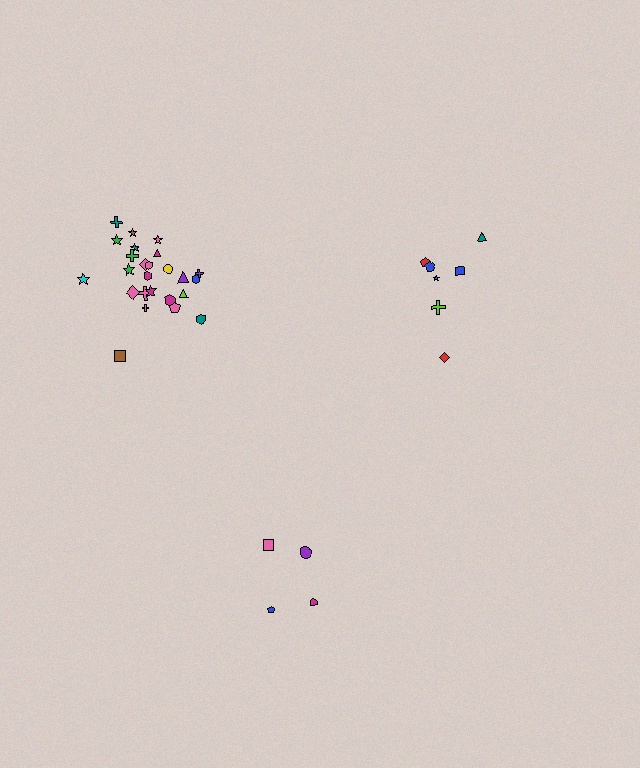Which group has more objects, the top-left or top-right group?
The top-left group.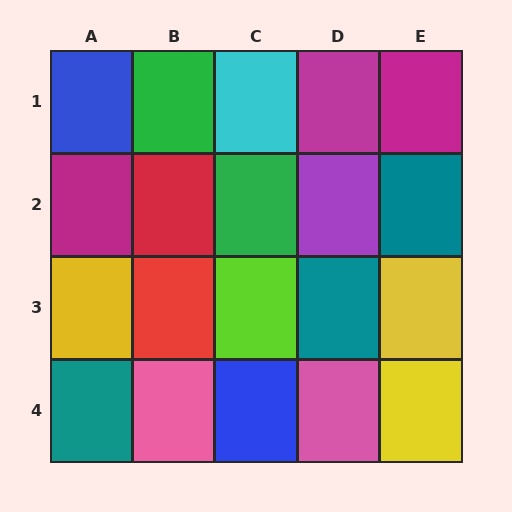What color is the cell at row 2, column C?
Green.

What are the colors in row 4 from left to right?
Teal, pink, blue, pink, yellow.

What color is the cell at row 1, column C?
Cyan.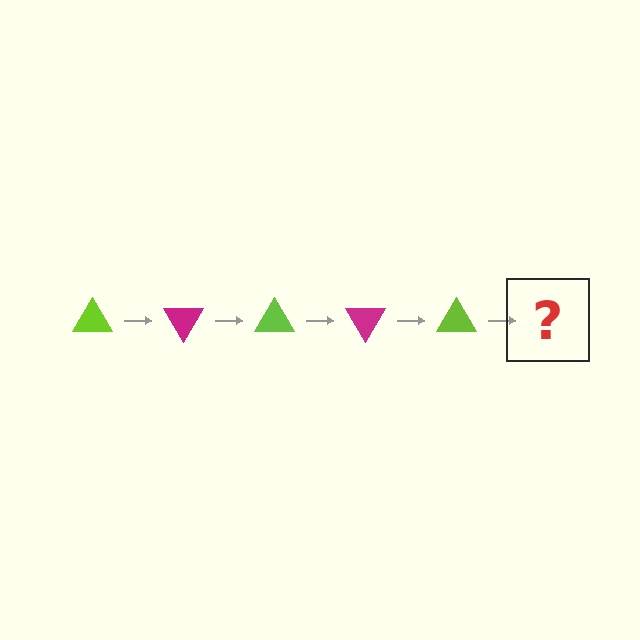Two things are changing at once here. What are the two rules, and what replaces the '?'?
The two rules are that it rotates 60 degrees each step and the color cycles through lime and magenta. The '?' should be a magenta triangle, rotated 300 degrees from the start.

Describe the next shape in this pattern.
It should be a magenta triangle, rotated 300 degrees from the start.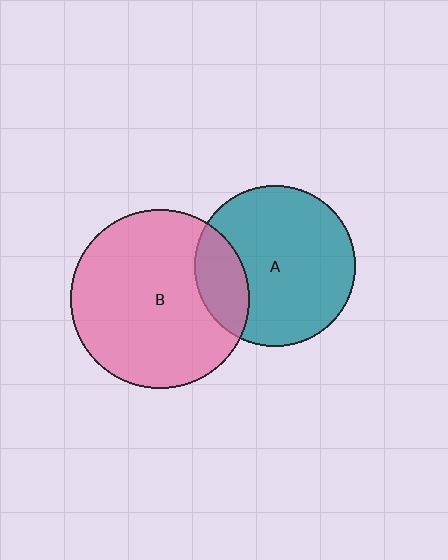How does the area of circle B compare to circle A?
Approximately 1.2 times.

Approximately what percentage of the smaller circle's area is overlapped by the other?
Approximately 20%.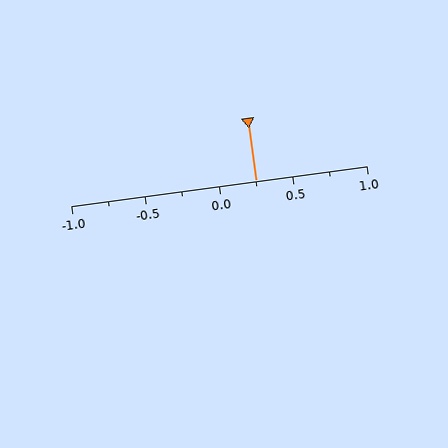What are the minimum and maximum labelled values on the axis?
The axis runs from -1.0 to 1.0.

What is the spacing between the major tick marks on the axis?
The major ticks are spaced 0.5 apart.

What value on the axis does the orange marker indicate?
The marker indicates approximately 0.25.